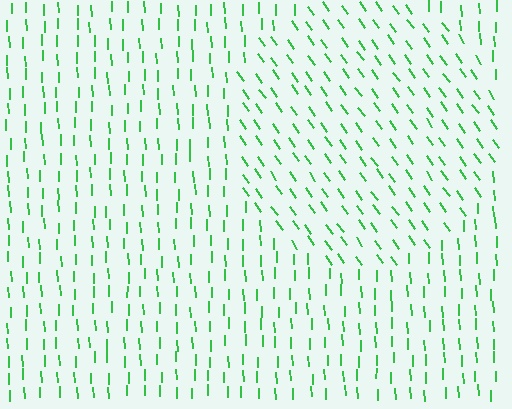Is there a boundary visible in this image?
Yes, there is a texture boundary formed by a change in line orientation.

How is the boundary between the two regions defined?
The boundary is defined purely by a change in line orientation (approximately 33 degrees difference). All lines are the same color and thickness.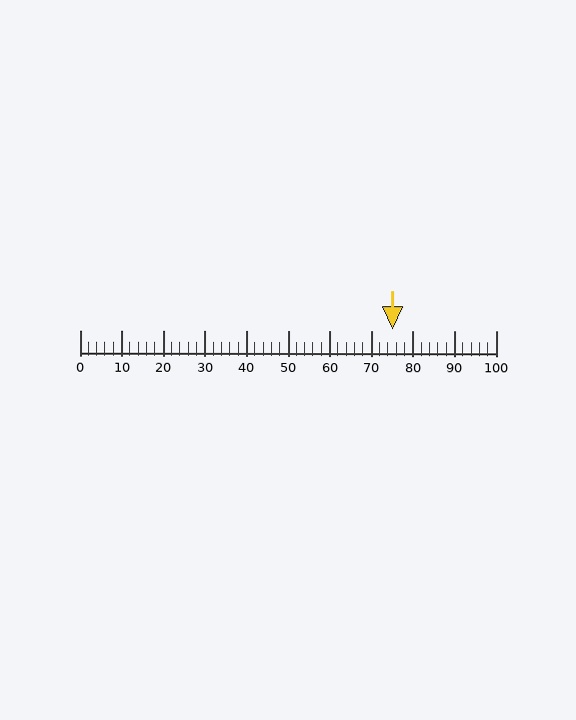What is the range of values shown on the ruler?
The ruler shows values from 0 to 100.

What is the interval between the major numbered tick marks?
The major tick marks are spaced 10 units apart.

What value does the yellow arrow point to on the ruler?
The yellow arrow points to approximately 75.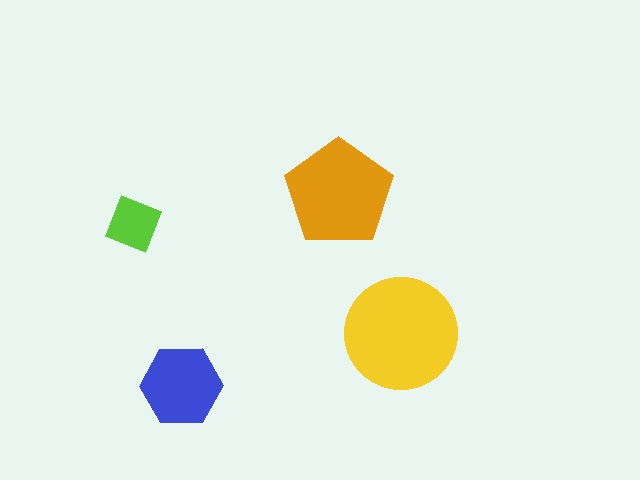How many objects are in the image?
There are 4 objects in the image.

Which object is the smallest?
The lime diamond.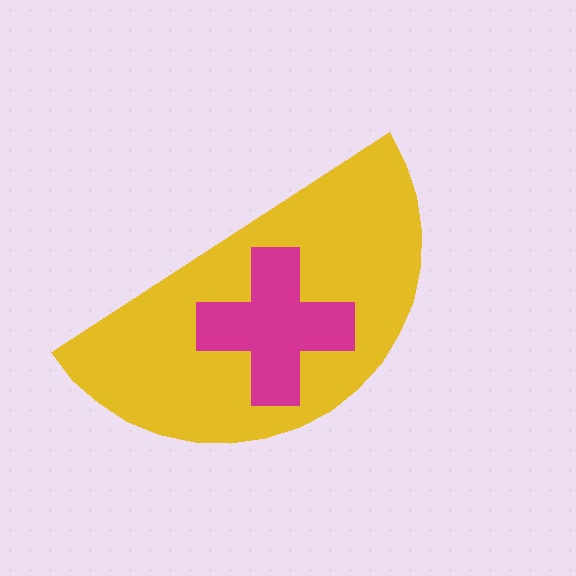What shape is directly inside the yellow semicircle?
The magenta cross.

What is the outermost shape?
The yellow semicircle.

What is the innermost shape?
The magenta cross.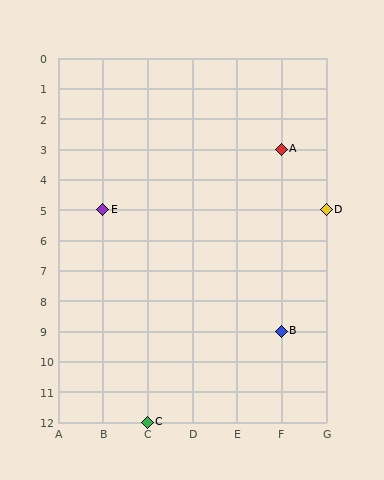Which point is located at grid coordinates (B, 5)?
Point E is at (B, 5).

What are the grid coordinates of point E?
Point E is at grid coordinates (B, 5).